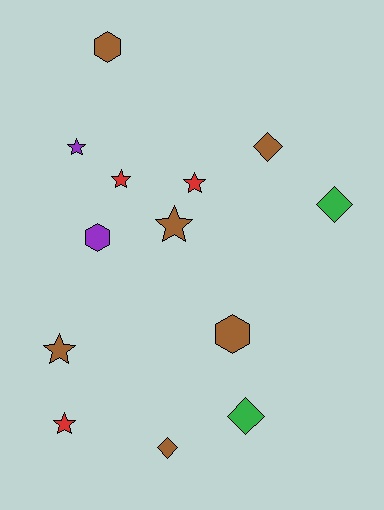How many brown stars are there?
There are 2 brown stars.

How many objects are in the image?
There are 13 objects.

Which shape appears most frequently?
Star, with 6 objects.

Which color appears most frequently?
Brown, with 6 objects.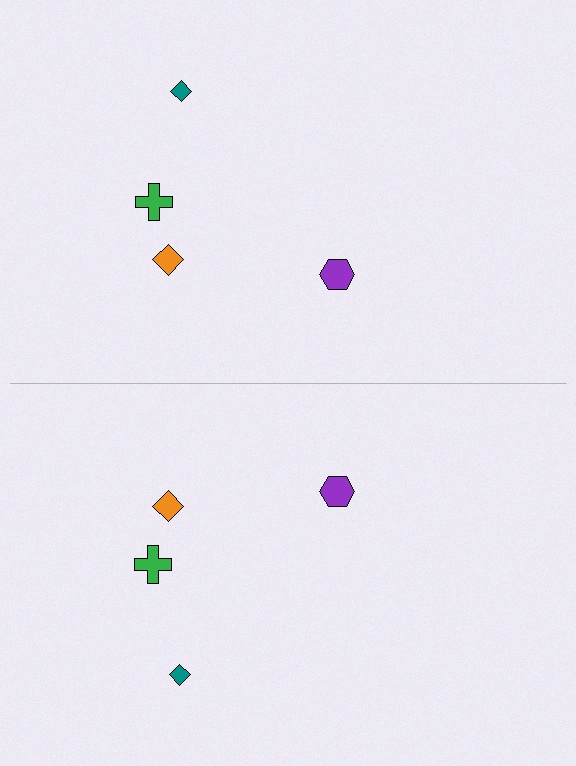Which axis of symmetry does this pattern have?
The pattern has a horizontal axis of symmetry running through the center of the image.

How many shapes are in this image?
There are 8 shapes in this image.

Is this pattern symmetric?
Yes, this pattern has bilateral (reflection) symmetry.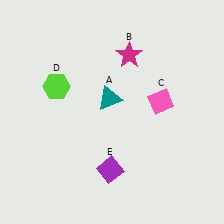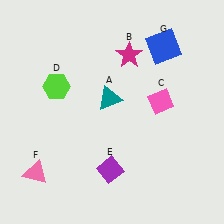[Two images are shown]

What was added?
A pink triangle (F), a blue square (G) were added in Image 2.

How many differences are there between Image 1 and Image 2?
There are 2 differences between the two images.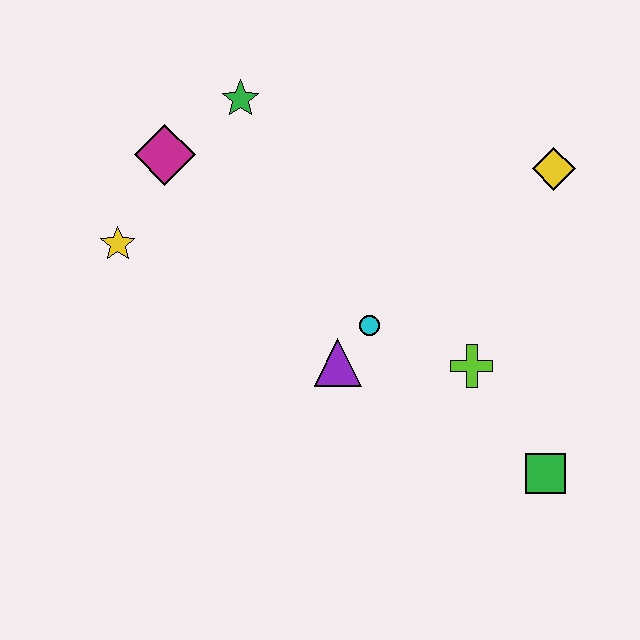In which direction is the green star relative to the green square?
The green star is above the green square.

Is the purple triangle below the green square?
No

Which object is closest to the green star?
The magenta diamond is closest to the green star.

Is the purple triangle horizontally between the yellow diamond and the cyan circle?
No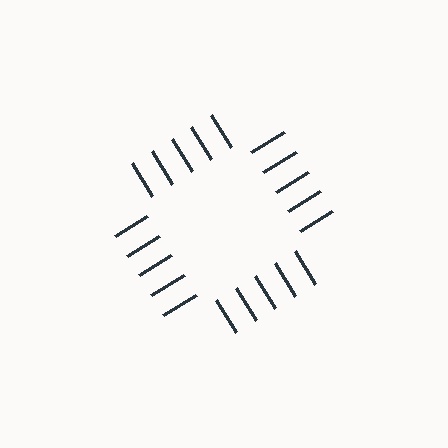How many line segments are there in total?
20 — 5 along each of the 4 edges.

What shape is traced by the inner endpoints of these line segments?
An illusory square — the line segments terminate on its edges but no continuous stroke is drawn.